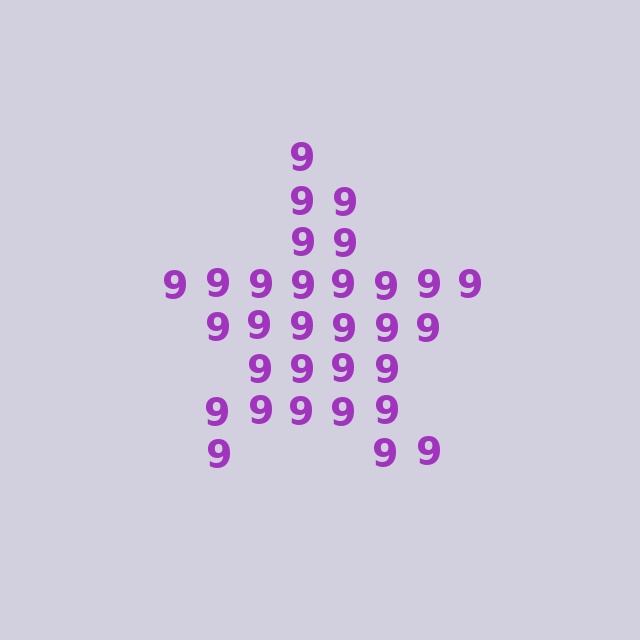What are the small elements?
The small elements are digit 9's.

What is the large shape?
The large shape is a star.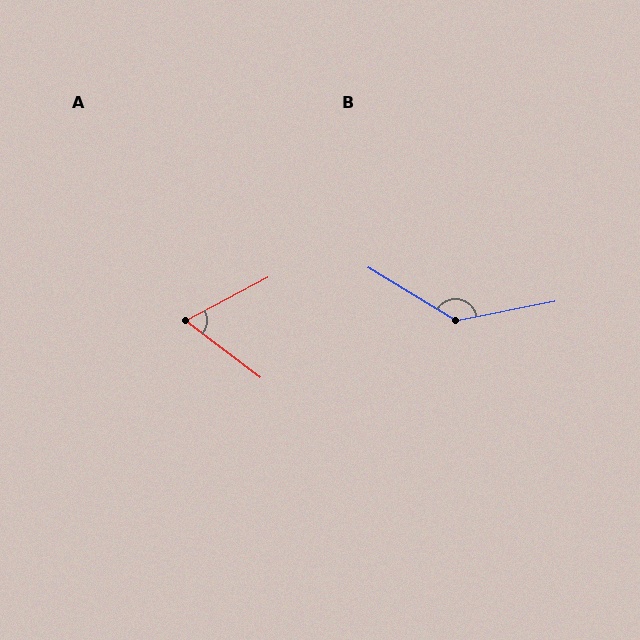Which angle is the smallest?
A, at approximately 65 degrees.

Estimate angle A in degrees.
Approximately 65 degrees.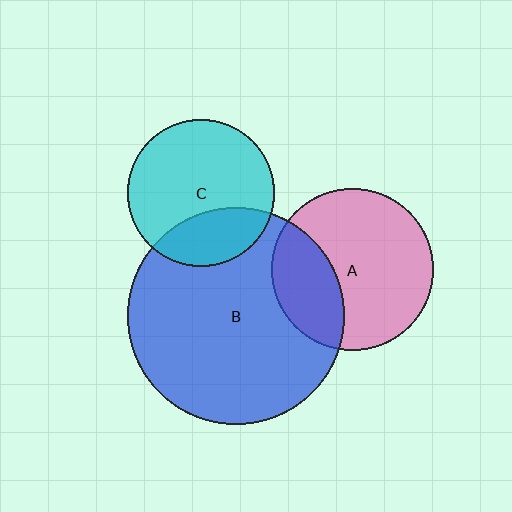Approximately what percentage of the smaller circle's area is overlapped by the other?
Approximately 30%.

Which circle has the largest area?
Circle B (blue).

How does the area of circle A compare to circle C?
Approximately 1.2 times.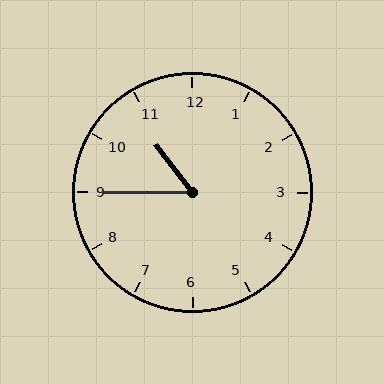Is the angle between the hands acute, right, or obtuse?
It is acute.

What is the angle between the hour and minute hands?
Approximately 52 degrees.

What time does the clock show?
10:45.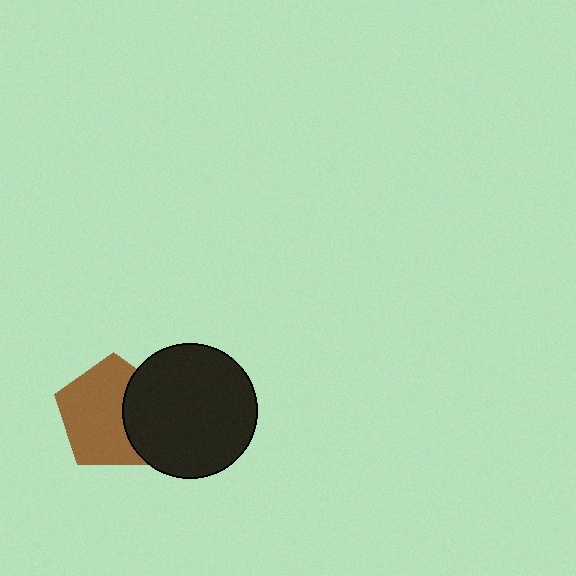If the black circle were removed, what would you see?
You would see the complete brown pentagon.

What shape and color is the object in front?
The object in front is a black circle.